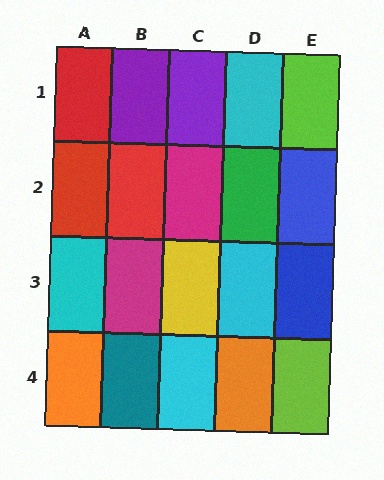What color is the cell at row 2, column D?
Green.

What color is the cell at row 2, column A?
Red.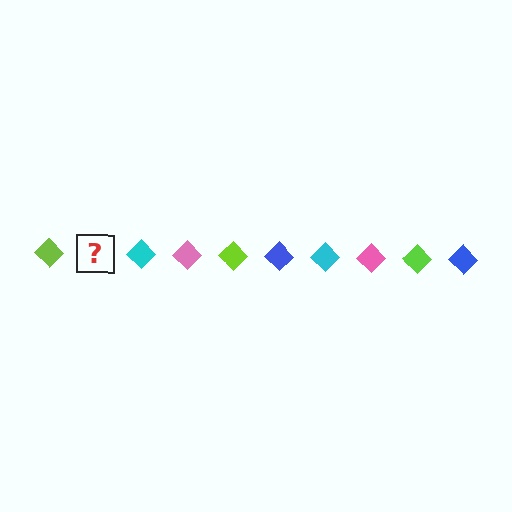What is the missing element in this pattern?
The missing element is a blue diamond.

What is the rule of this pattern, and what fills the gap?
The rule is that the pattern cycles through lime, blue, cyan, pink diamonds. The gap should be filled with a blue diamond.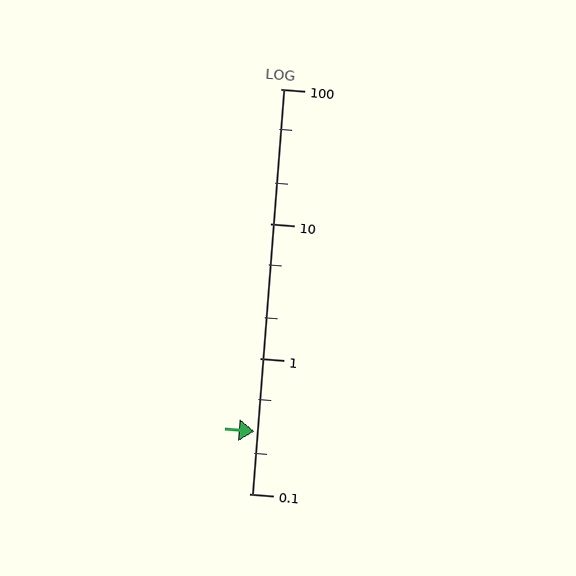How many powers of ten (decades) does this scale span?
The scale spans 3 decades, from 0.1 to 100.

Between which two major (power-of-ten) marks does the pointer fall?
The pointer is between 0.1 and 1.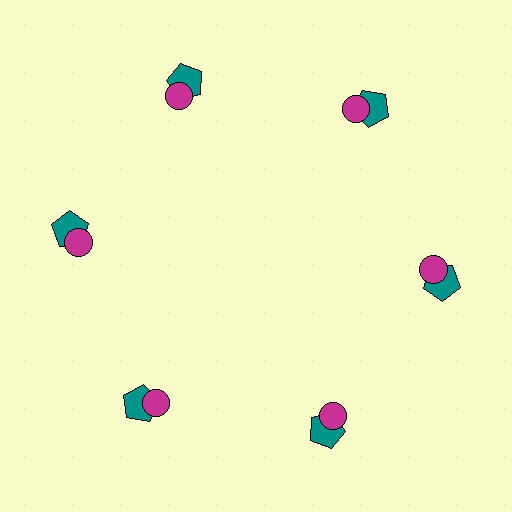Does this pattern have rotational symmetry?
Yes, this pattern has 6-fold rotational symmetry. It looks the same after rotating 60 degrees around the center.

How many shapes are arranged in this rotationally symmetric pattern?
There are 12 shapes, arranged in 6 groups of 2.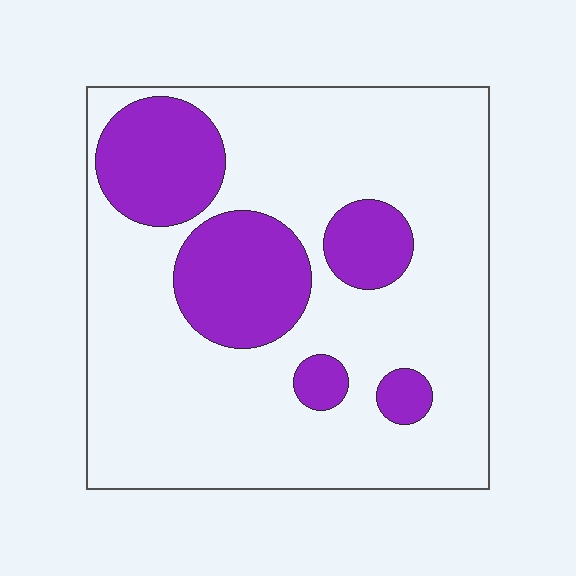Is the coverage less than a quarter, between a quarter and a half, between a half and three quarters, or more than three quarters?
Less than a quarter.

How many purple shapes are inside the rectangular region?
5.